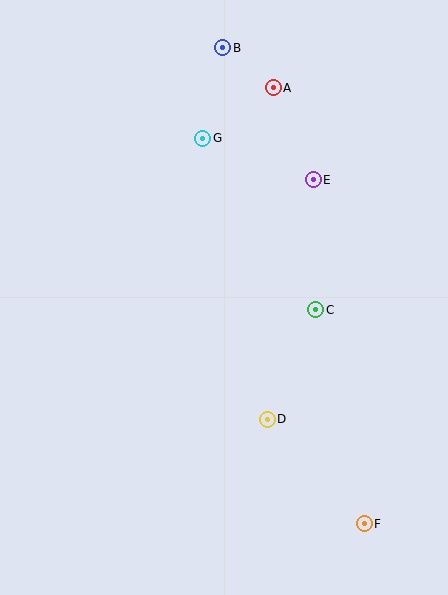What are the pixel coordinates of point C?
Point C is at (316, 310).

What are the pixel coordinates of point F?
Point F is at (364, 524).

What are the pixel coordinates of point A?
Point A is at (273, 88).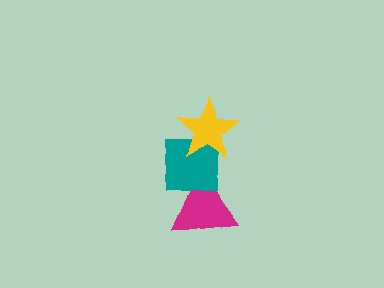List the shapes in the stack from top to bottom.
From top to bottom: the yellow star, the teal square, the magenta triangle.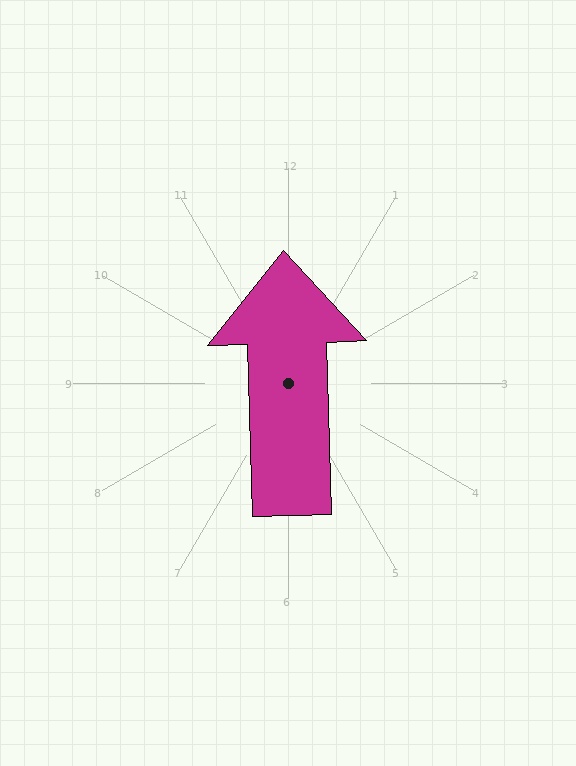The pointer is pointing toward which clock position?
Roughly 12 o'clock.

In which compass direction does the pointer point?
North.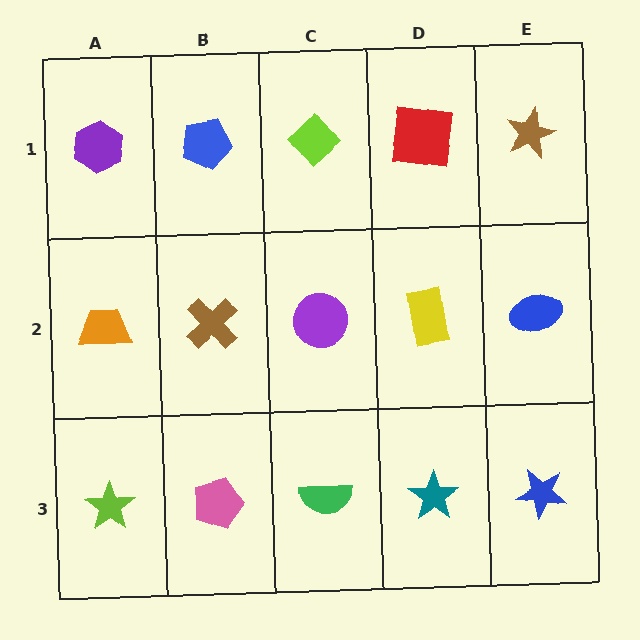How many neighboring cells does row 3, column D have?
3.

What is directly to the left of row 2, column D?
A purple circle.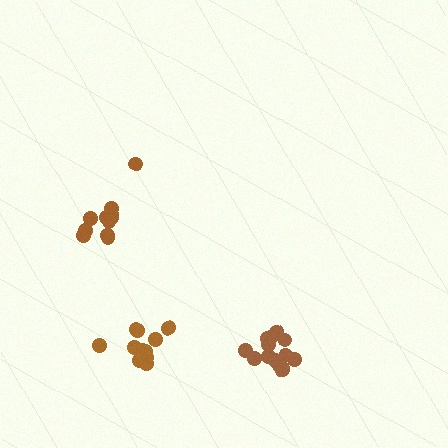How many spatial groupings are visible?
There are 3 spatial groupings.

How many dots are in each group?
Group 1: 11 dots, Group 2: 11 dots, Group 3: 15 dots (37 total).